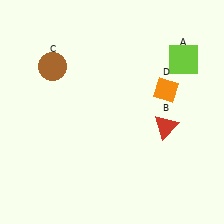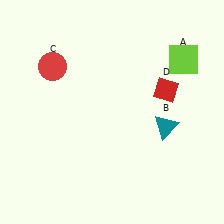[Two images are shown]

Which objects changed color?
B changed from red to teal. C changed from brown to red. D changed from orange to red.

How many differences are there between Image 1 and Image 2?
There are 3 differences between the two images.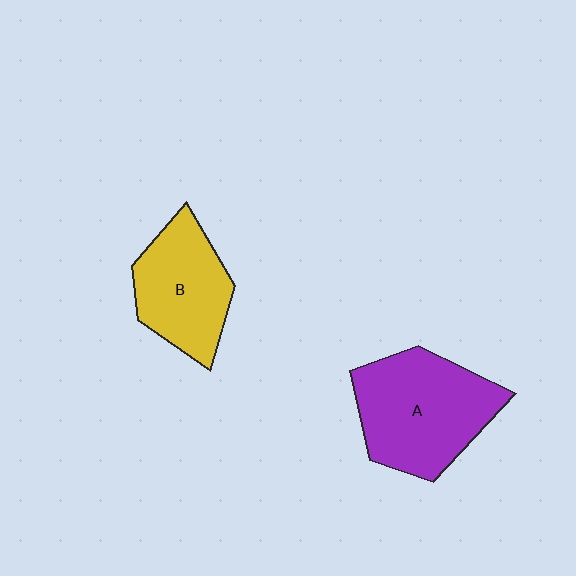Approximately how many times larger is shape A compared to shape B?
Approximately 1.3 times.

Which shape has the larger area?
Shape A (purple).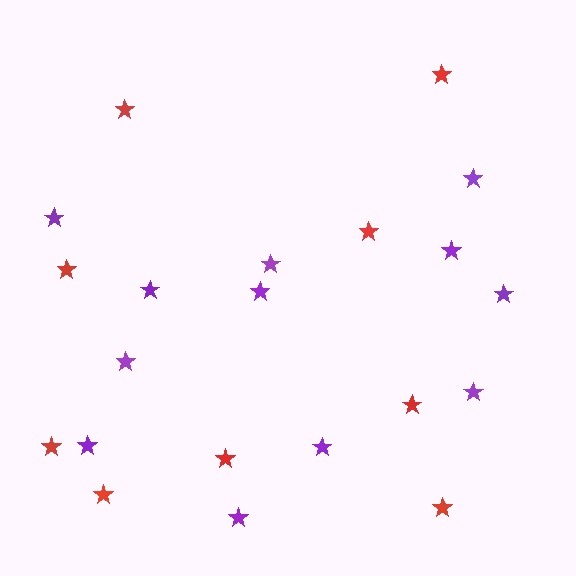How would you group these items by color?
There are 2 groups: one group of red stars (9) and one group of purple stars (12).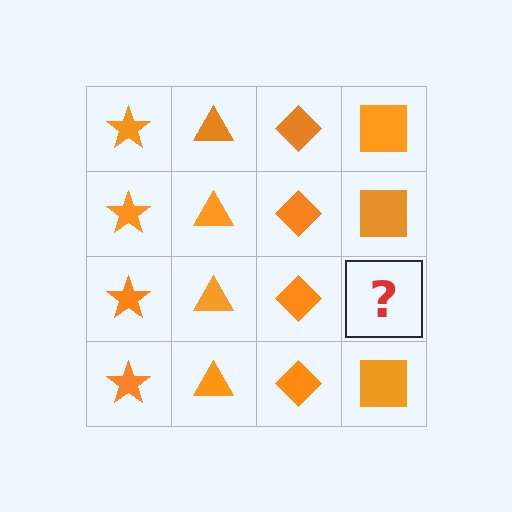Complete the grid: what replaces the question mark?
The question mark should be replaced with an orange square.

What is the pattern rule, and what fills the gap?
The rule is that each column has a consistent shape. The gap should be filled with an orange square.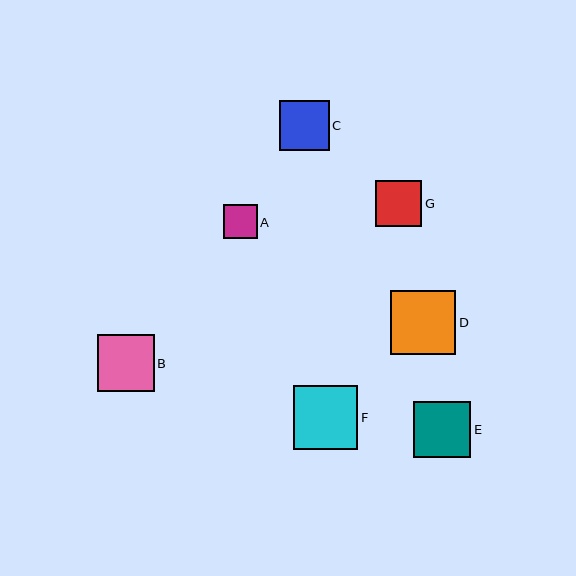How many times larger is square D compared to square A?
Square D is approximately 1.9 times the size of square A.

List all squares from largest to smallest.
From largest to smallest: D, F, B, E, C, G, A.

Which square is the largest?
Square D is the largest with a size of approximately 65 pixels.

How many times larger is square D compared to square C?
Square D is approximately 1.3 times the size of square C.